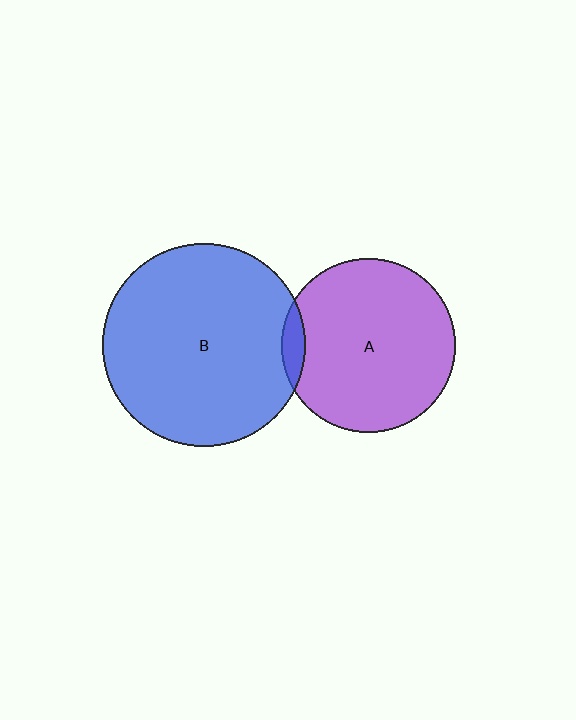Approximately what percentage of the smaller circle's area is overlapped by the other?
Approximately 5%.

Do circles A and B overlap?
Yes.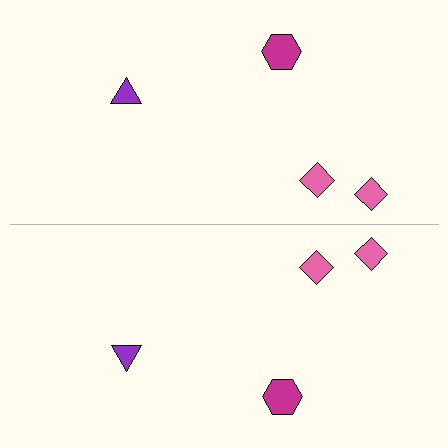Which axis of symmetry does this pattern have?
The pattern has a horizontal axis of symmetry running through the center of the image.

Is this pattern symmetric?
Yes, this pattern has bilateral (reflection) symmetry.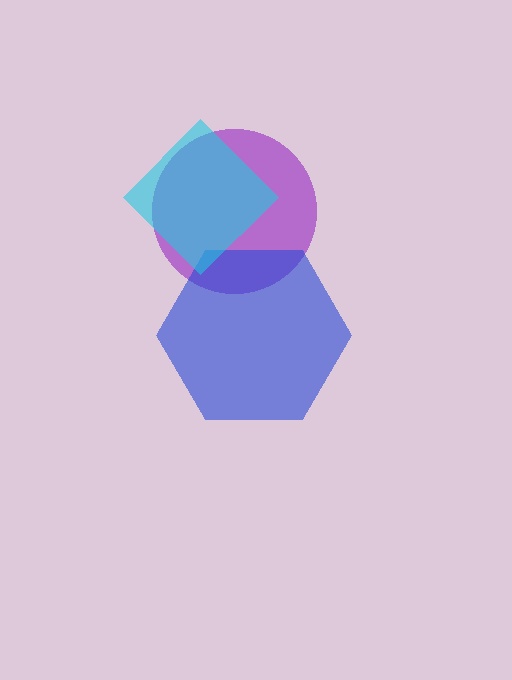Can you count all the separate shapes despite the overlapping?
Yes, there are 3 separate shapes.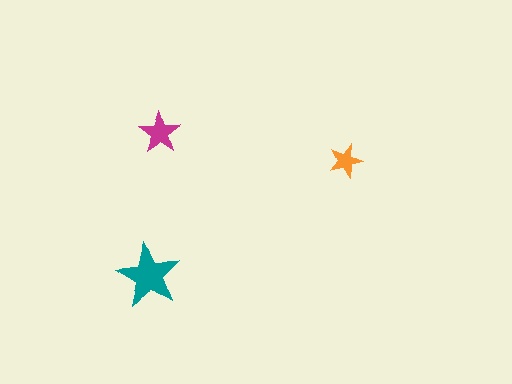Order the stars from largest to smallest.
the teal one, the magenta one, the orange one.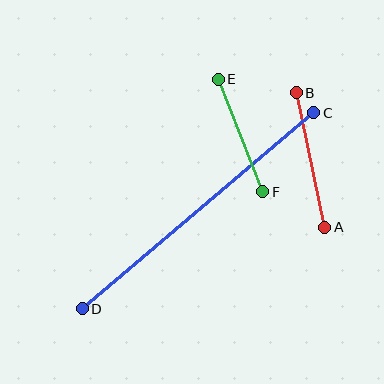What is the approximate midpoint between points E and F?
The midpoint is at approximately (240, 136) pixels.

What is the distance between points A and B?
The distance is approximately 138 pixels.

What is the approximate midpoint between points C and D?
The midpoint is at approximately (198, 211) pixels.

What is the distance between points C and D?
The distance is approximately 303 pixels.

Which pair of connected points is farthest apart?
Points C and D are farthest apart.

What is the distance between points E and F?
The distance is approximately 121 pixels.